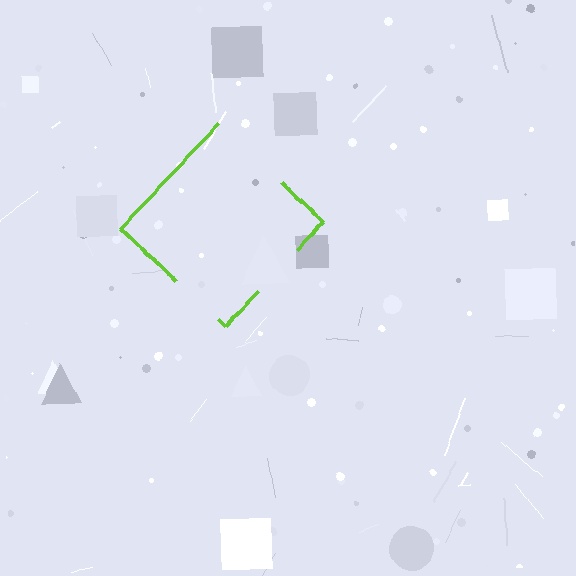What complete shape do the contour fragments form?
The contour fragments form a diamond.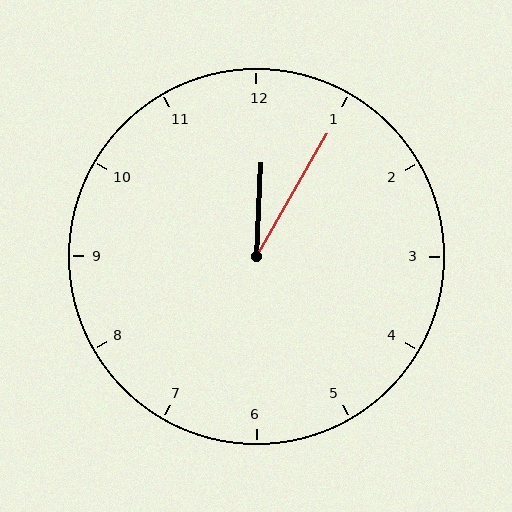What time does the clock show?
12:05.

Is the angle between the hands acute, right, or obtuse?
It is acute.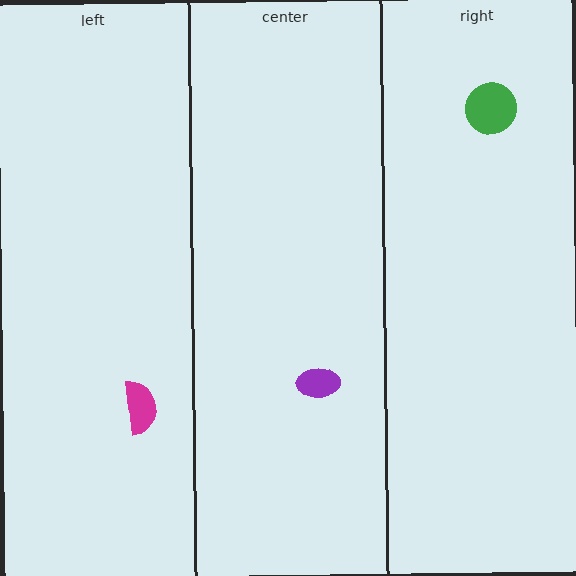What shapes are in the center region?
The purple ellipse.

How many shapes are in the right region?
1.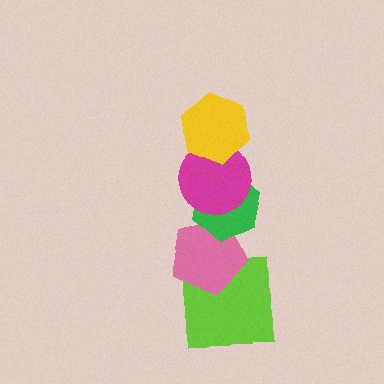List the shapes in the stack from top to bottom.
From top to bottom: the yellow hexagon, the magenta circle, the green hexagon, the pink pentagon, the lime square.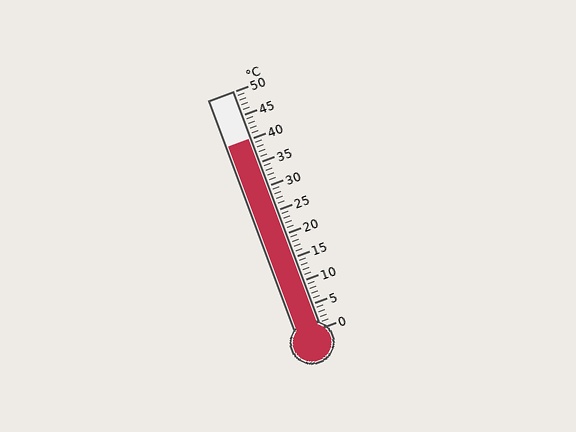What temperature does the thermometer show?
The thermometer shows approximately 40°C.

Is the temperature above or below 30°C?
The temperature is above 30°C.